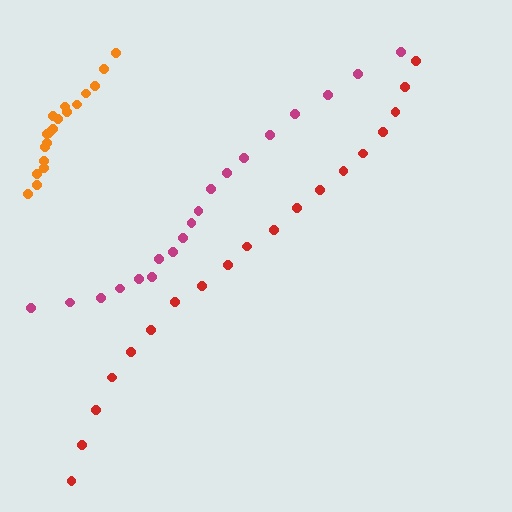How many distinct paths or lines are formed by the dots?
There are 3 distinct paths.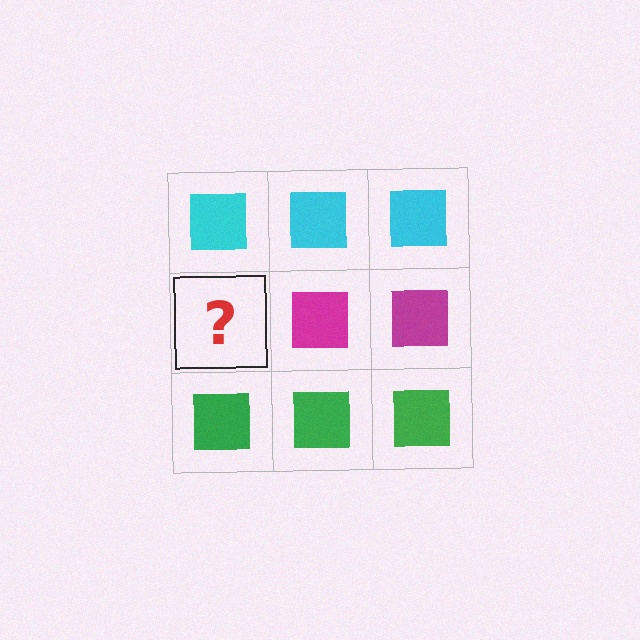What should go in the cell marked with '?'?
The missing cell should contain a magenta square.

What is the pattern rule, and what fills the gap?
The rule is that each row has a consistent color. The gap should be filled with a magenta square.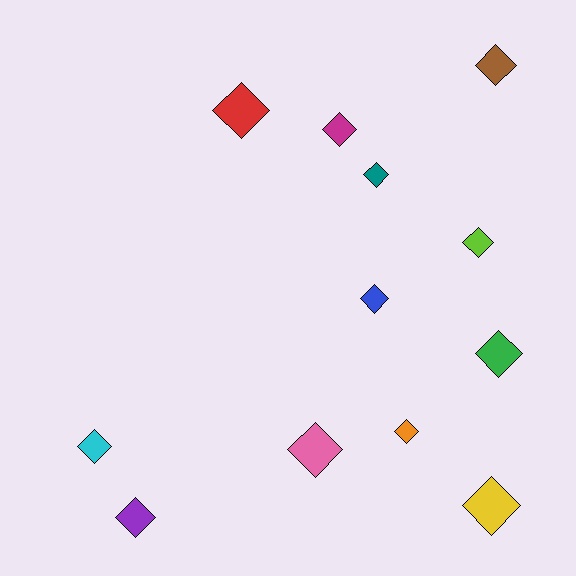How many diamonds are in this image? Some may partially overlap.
There are 12 diamonds.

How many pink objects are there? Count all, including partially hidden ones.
There is 1 pink object.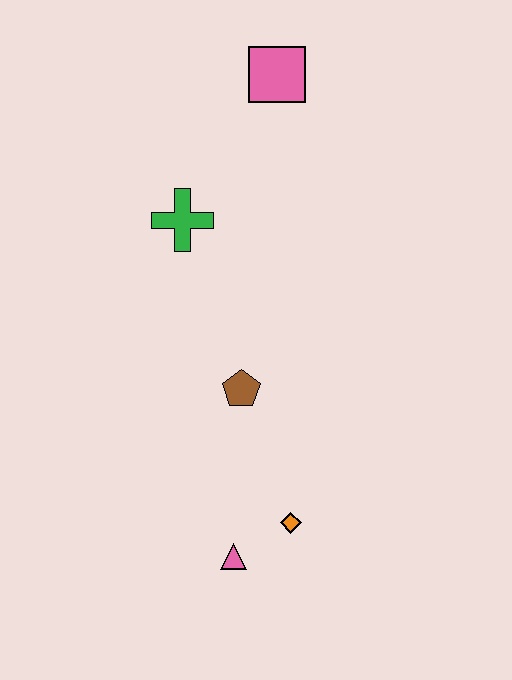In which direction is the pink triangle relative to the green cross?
The pink triangle is below the green cross.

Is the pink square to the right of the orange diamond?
No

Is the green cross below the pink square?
Yes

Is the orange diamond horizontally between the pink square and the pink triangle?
No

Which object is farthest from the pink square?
The pink triangle is farthest from the pink square.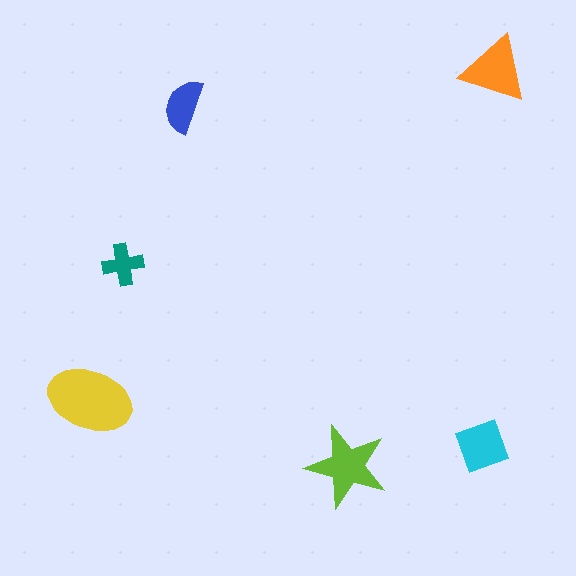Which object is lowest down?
The lime star is bottommost.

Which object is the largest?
The yellow ellipse.